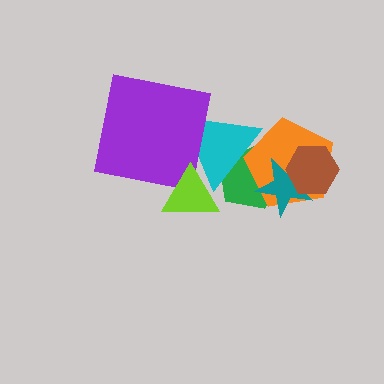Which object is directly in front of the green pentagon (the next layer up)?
The cyan triangle is directly in front of the green pentagon.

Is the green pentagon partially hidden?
Yes, it is partially covered by another shape.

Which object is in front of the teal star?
The brown hexagon is in front of the teal star.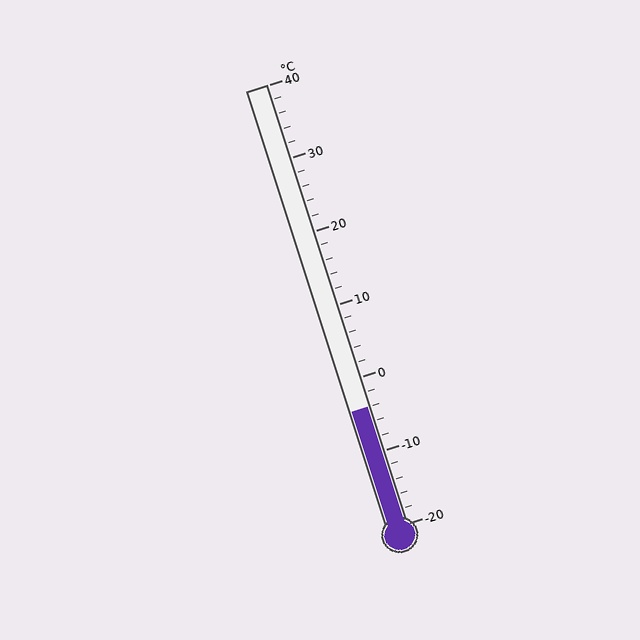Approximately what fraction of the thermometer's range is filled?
The thermometer is filled to approximately 25% of its range.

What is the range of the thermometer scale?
The thermometer scale ranges from -20°C to 40°C.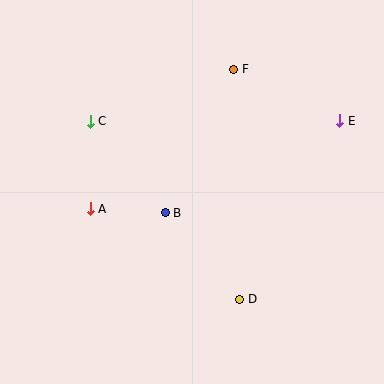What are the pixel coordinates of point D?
Point D is at (240, 299).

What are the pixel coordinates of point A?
Point A is at (90, 209).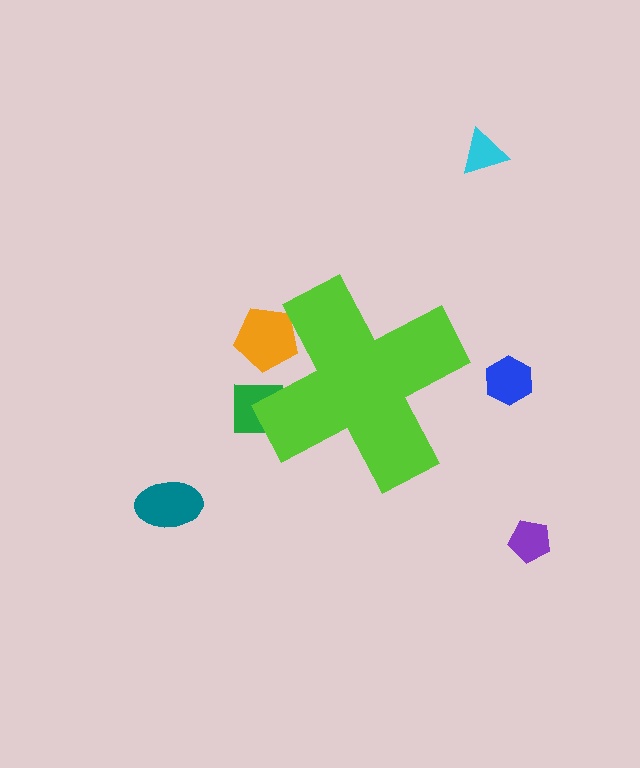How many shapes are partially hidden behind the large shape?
2 shapes are partially hidden.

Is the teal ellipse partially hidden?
No, the teal ellipse is fully visible.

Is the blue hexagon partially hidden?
No, the blue hexagon is fully visible.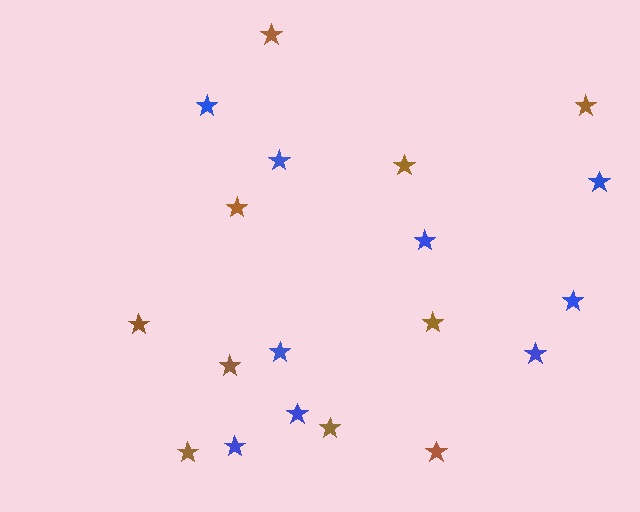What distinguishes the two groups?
There are 2 groups: one group of brown stars (10) and one group of blue stars (9).